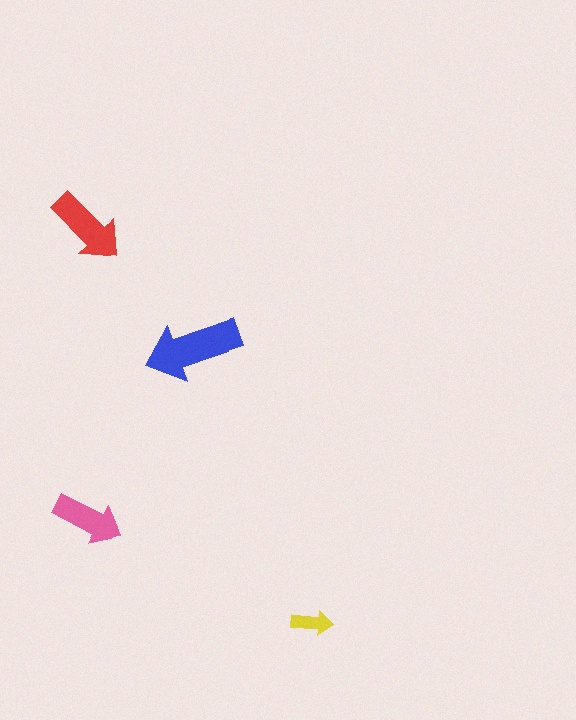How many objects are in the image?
There are 4 objects in the image.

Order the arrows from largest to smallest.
the blue one, the red one, the pink one, the yellow one.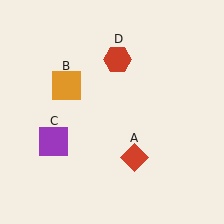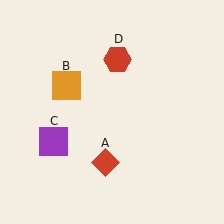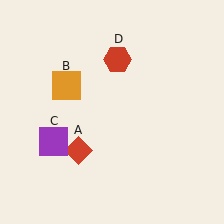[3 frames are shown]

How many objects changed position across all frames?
1 object changed position: red diamond (object A).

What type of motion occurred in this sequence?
The red diamond (object A) rotated clockwise around the center of the scene.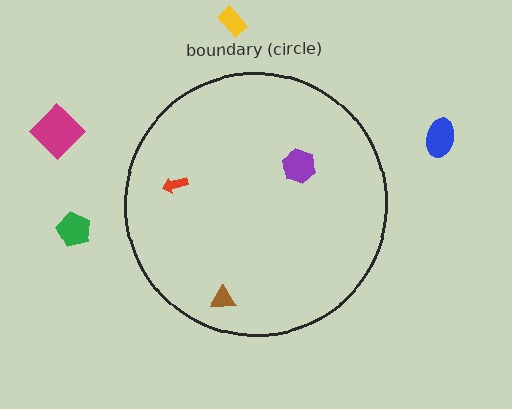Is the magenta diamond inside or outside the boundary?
Outside.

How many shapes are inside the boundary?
3 inside, 4 outside.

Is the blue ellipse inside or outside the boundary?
Outside.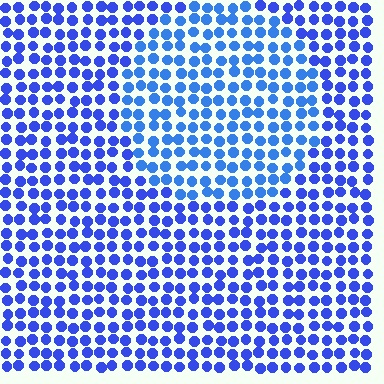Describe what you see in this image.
The image is filled with small blue elements in a uniform arrangement. A circle-shaped region is visible where the elements are tinted to a slightly different hue, forming a subtle color boundary.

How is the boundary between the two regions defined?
The boundary is defined purely by a slight shift in hue (about 18 degrees). Spacing, size, and orientation are identical on both sides.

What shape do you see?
I see a circle.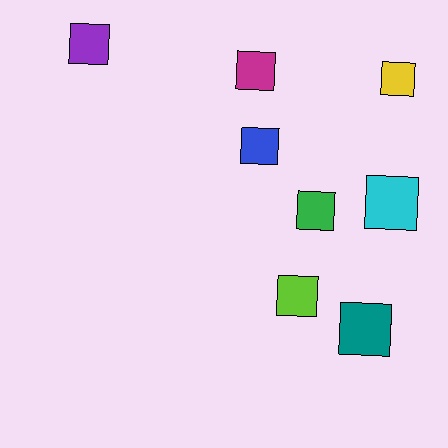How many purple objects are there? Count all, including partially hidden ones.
There is 1 purple object.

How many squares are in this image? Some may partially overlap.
There are 8 squares.